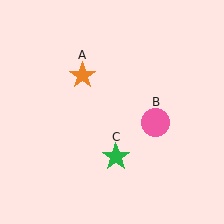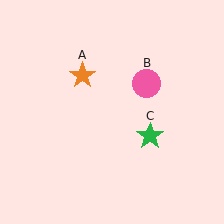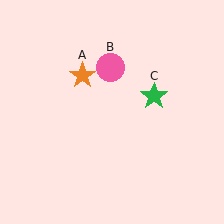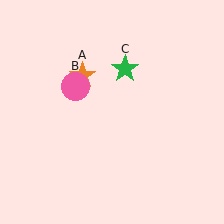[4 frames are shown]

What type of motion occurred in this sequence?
The pink circle (object B), green star (object C) rotated counterclockwise around the center of the scene.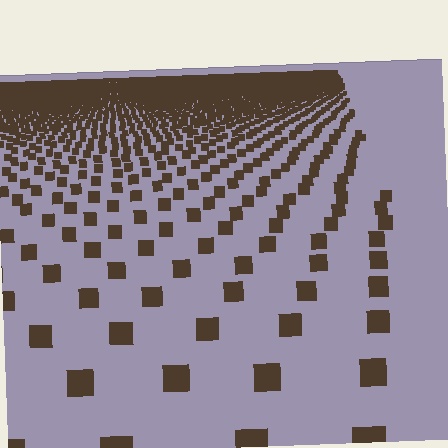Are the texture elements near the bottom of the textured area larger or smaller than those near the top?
Larger. Near the bottom, elements are closer to the viewer and appear at a bigger on-screen size.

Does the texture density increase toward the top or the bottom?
Density increases toward the top.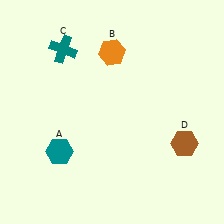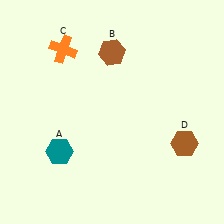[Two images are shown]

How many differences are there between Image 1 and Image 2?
There are 2 differences between the two images.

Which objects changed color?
B changed from orange to brown. C changed from teal to orange.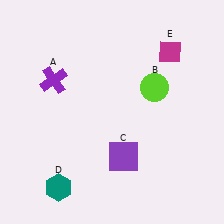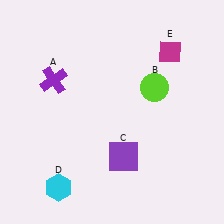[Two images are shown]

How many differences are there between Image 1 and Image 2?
There is 1 difference between the two images.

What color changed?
The hexagon (D) changed from teal in Image 1 to cyan in Image 2.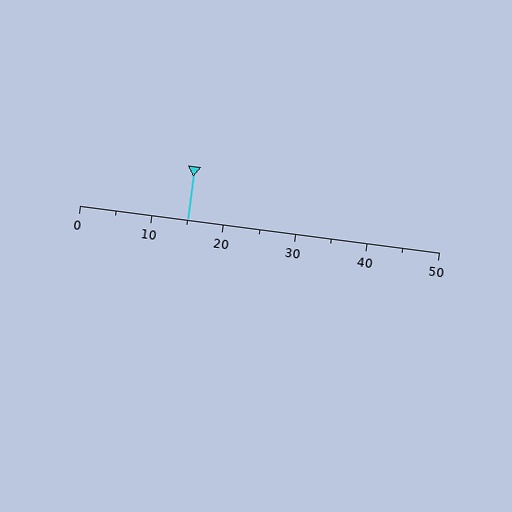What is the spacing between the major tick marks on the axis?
The major ticks are spaced 10 apart.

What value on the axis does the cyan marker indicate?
The marker indicates approximately 15.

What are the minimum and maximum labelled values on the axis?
The axis runs from 0 to 50.